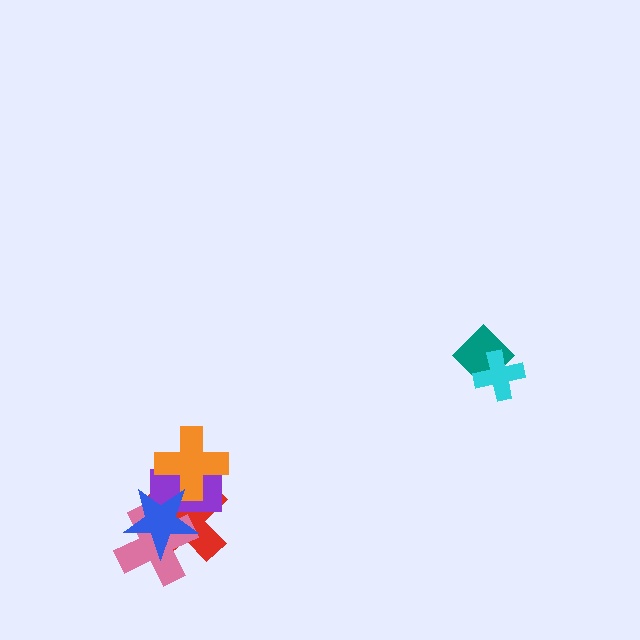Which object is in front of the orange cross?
The blue star is in front of the orange cross.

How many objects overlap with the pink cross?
3 objects overlap with the pink cross.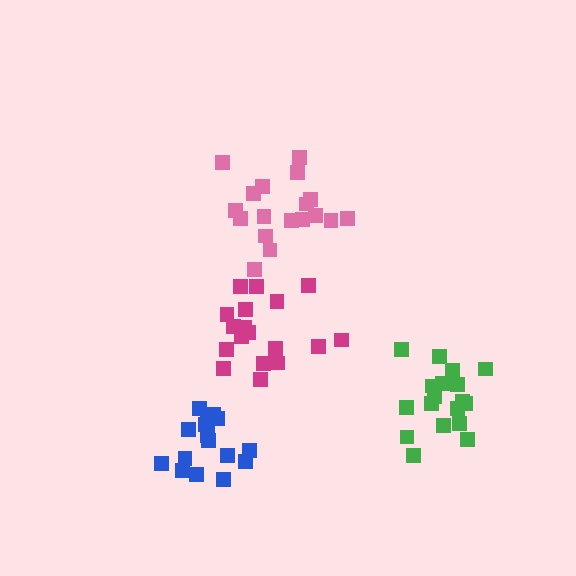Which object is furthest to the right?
The green cluster is rightmost.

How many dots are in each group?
Group 1: 18 dots, Group 2: 16 dots, Group 3: 18 dots, Group 4: 18 dots (70 total).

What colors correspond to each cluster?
The clusters are colored: green, blue, pink, magenta.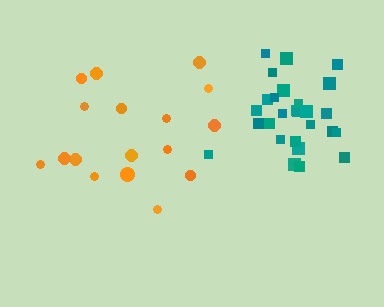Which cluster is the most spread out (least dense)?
Orange.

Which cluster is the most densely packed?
Teal.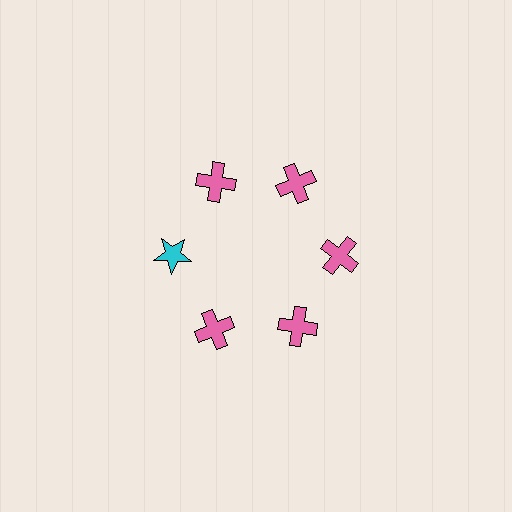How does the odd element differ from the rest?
It differs in both color (cyan instead of pink) and shape (star instead of cross).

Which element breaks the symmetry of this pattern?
The cyan star at roughly the 9 o'clock position breaks the symmetry. All other shapes are pink crosses.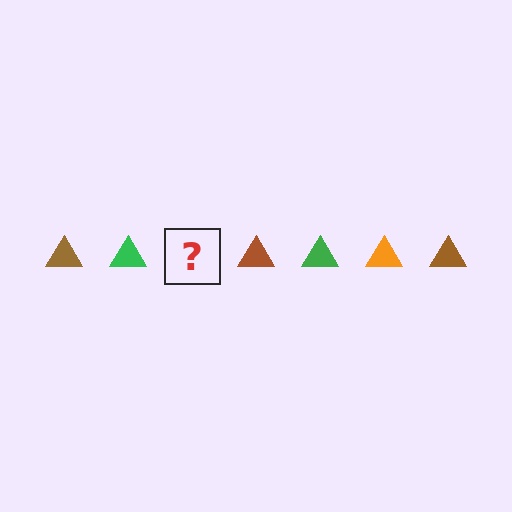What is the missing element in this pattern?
The missing element is an orange triangle.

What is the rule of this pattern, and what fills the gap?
The rule is that the pattern cycles through brown, green, orange triangles. The gap should be filled with an orange triangle.